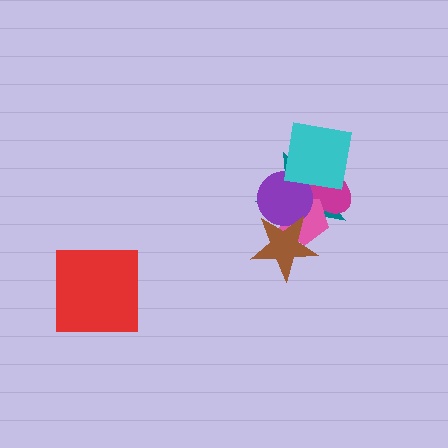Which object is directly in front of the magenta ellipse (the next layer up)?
The pink pentagon is directly in front of the magenta ellipse.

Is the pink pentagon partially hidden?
Yes, it is partially covered by another shape.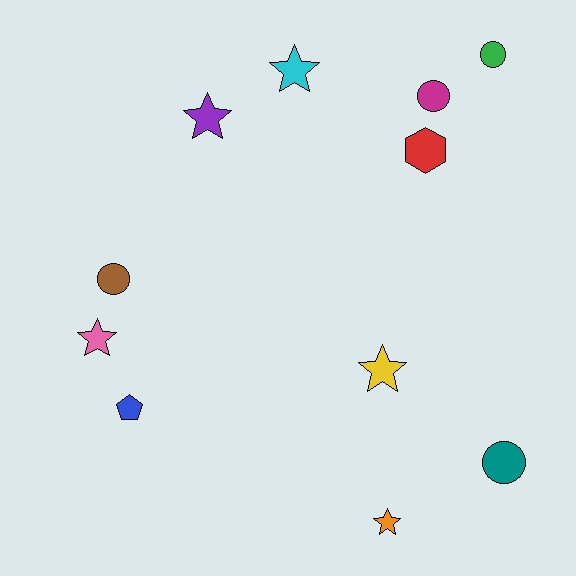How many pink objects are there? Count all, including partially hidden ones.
There is 1 pink object.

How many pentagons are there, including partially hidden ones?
There is 1 pentagon.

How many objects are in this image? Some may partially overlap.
There are 11 objects.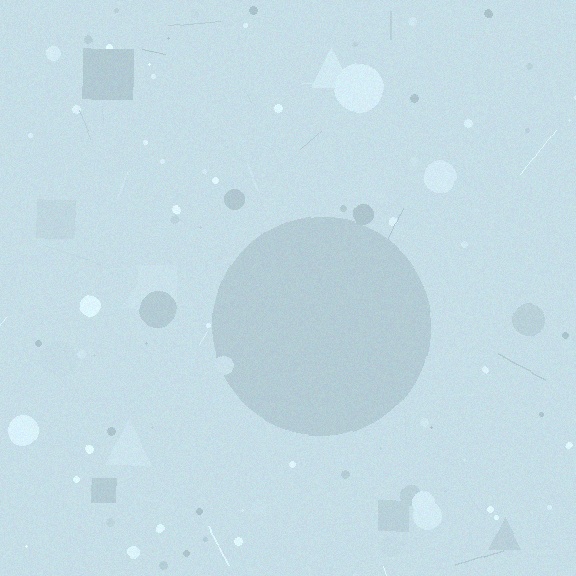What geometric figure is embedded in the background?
A circle is embedded in the background.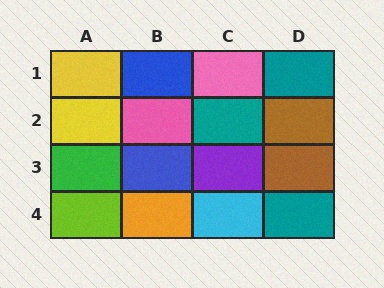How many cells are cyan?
1 cell is cyan.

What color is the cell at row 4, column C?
Cyan.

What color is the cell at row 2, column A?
Yellow.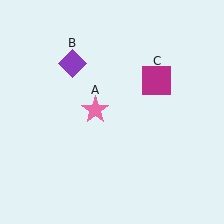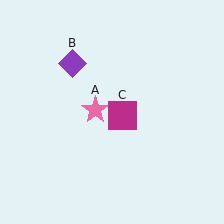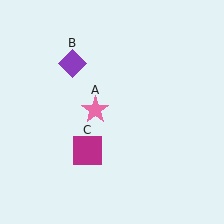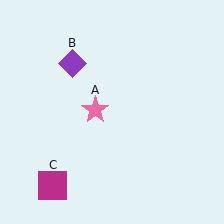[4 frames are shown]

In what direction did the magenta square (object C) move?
The magenta square (object C) moved down and to the left.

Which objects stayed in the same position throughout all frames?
Pink star (object A) and purple diamond (object B) remained stationary.